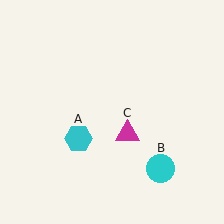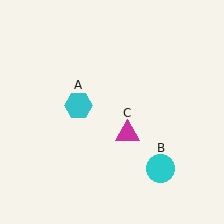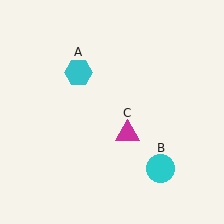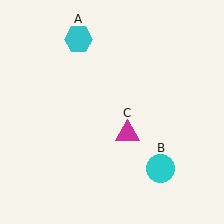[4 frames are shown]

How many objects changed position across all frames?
1 object changed position: cyan hexagon (object A).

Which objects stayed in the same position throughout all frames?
Cyan circle (object B) and magenta triangle (object C) remained stationary.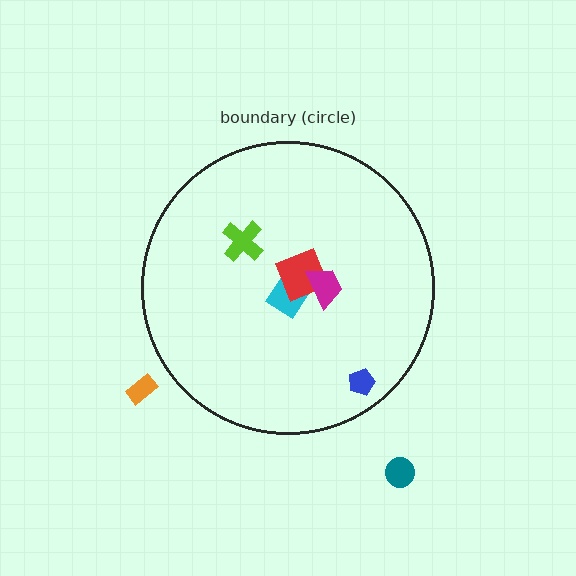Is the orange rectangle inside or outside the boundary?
Outside.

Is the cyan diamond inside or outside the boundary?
Inside.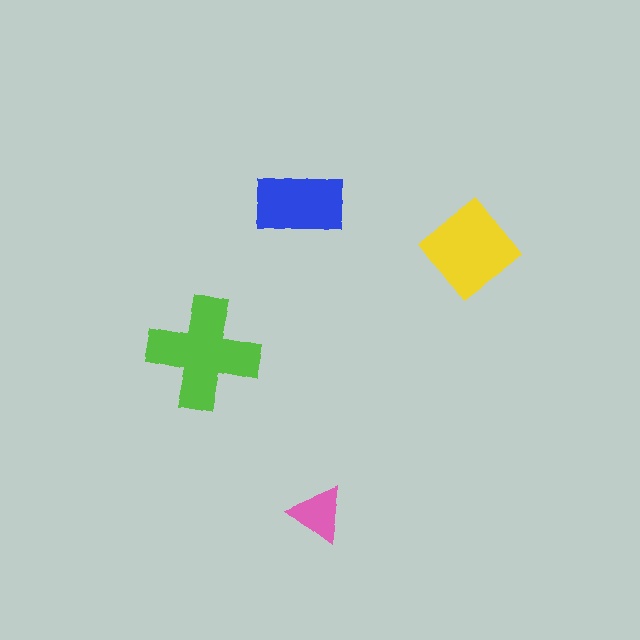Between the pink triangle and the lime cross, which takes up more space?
The lime cross.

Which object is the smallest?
The pink triangle.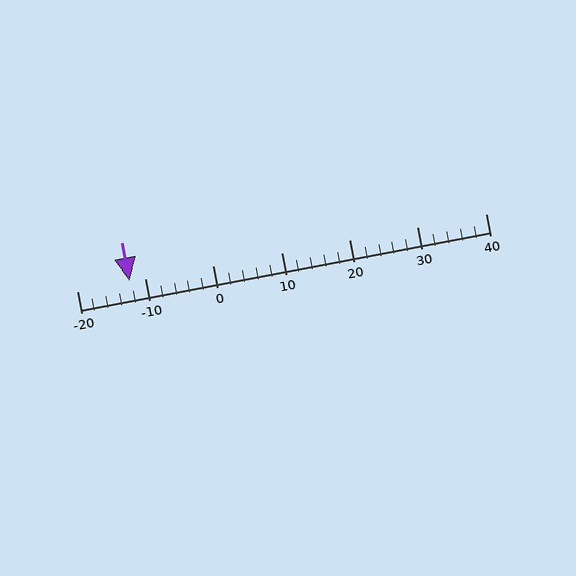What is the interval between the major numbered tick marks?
The major tick marks are spaced 10 units apart.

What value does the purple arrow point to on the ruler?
The purple arrow points to approximately -12.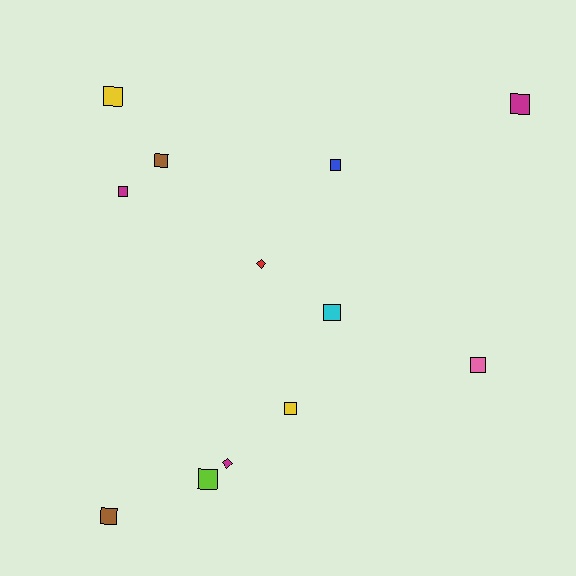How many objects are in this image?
There are 12 objects.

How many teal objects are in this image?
There are no teal objects.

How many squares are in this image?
There are 10 squares.